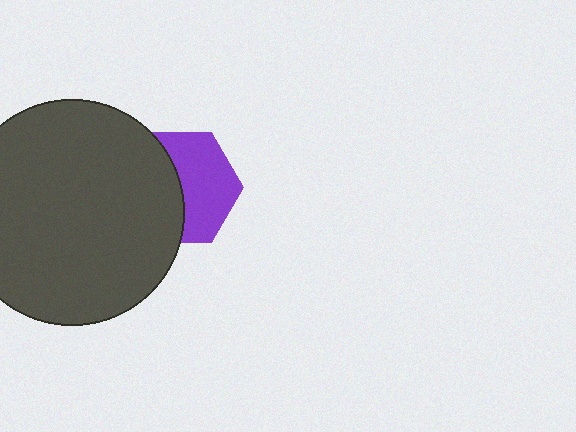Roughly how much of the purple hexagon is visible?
About half of it is visible (roughly 53%).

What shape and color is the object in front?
The object in front is a dark gray circle.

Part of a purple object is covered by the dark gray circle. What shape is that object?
It is a hexagon.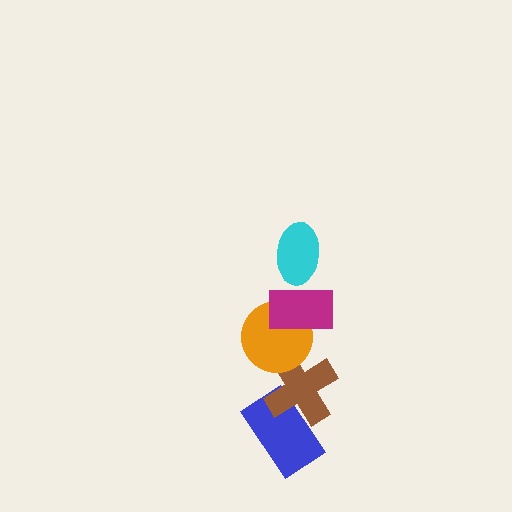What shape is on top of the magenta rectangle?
The cyan ellipse is on top of the magenta rectangle.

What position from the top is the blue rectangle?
The blue rectangle is 5th from the top.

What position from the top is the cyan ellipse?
The cyan ellipse is 1st from the top.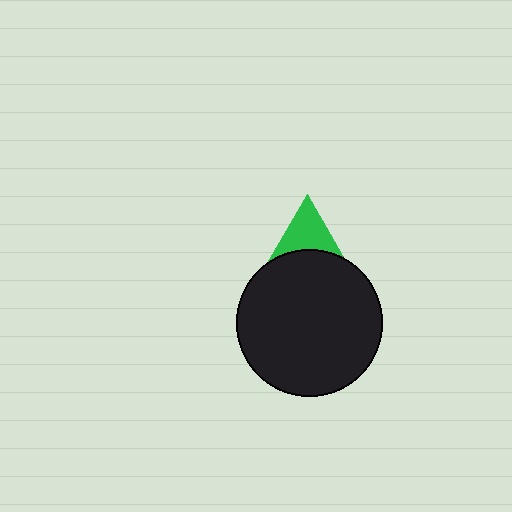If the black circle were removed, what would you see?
You would see the complete green triangle.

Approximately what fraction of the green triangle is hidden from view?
Roughly 67% of the green triangle is hidden behind the black circle.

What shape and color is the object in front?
The object in front is a black circle.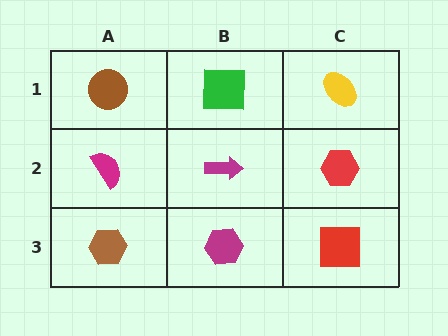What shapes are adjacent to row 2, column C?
A yellow ellipse (row 1, column C), a red square (row 3, column C), a magenta arrow (row 2, column B).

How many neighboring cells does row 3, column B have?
3.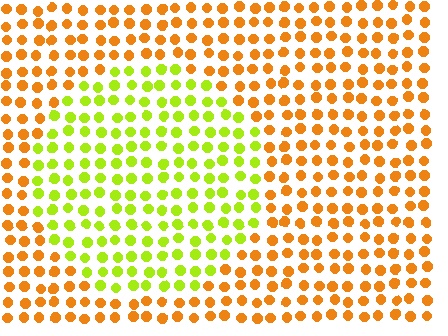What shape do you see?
I see a circle.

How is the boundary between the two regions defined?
The boundary is defined purely by a slight shift in hue (about 49 degrees). Spacing, size, and orientation are identical on both sides.